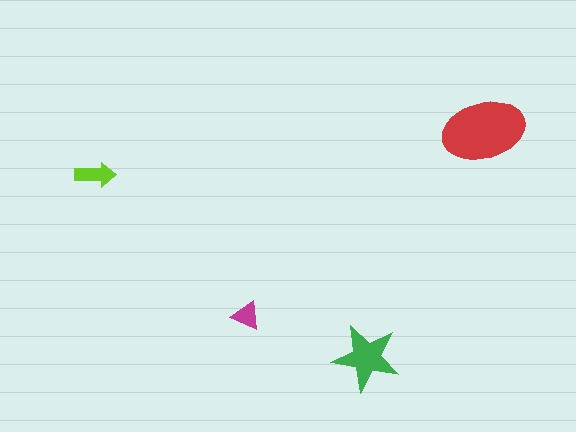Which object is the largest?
The red ellipse.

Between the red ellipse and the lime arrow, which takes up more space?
The red ellipse.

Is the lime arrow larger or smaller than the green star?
Smaller.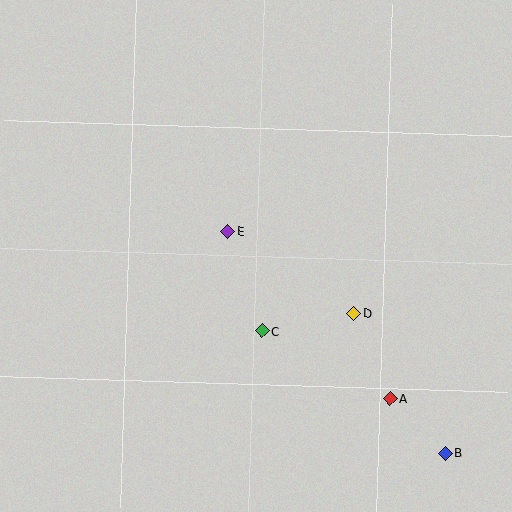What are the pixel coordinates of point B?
Point B is at (445, 453).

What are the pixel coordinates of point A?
Point A is at (390, 399).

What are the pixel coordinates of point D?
Point D is at (354, 313).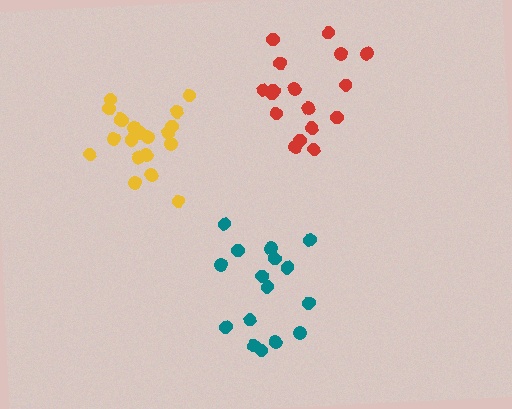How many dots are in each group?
Group 1: 17 dots, Group 2: 20 dots, Group 3: 16 dots (53 total).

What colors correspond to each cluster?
The clusters are colored: red, yellow, teal.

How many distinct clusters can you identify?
There are 3 distinct clusters.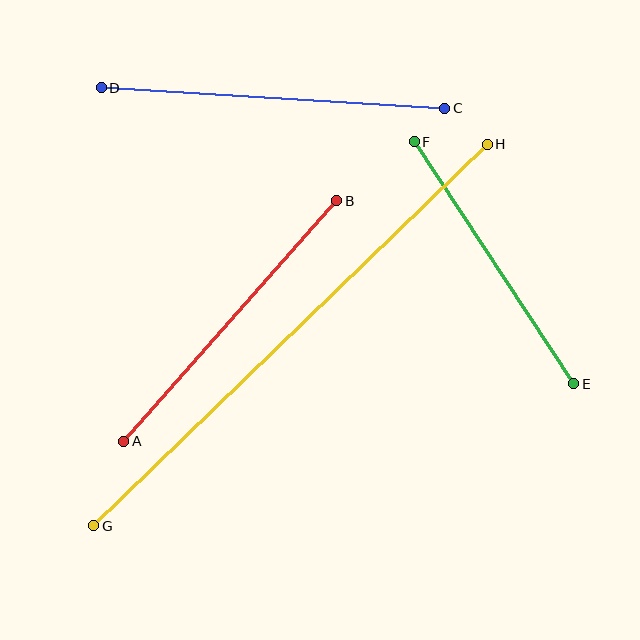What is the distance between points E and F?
The distance is approximately 290 pixels.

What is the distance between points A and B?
The distance is approximately 322 pixels.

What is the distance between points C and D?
The distance is approximately 344 pixels.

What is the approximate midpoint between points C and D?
The midpoint is at approximately (273, 98) pixels.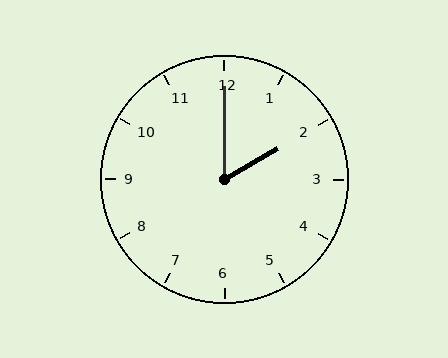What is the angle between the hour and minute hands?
Approximately 60 degrees.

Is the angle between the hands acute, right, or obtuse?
It is acute.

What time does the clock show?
2:00.